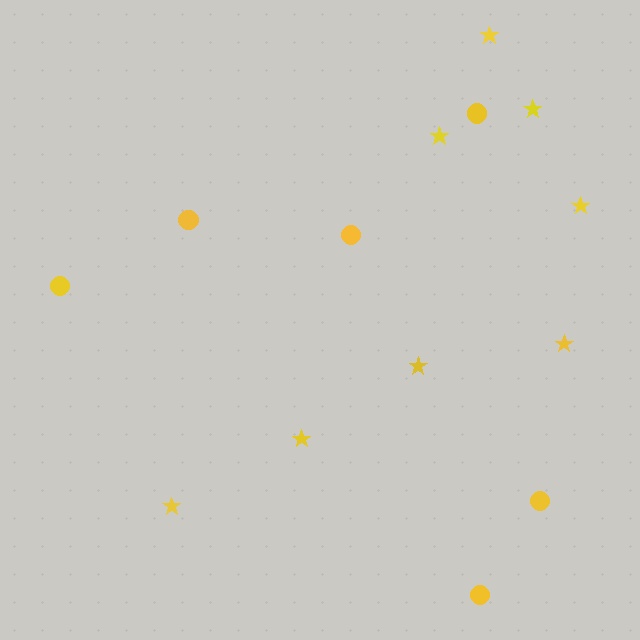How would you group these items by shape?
There are 2 groups: one group of circles (6) and one group of stars (8).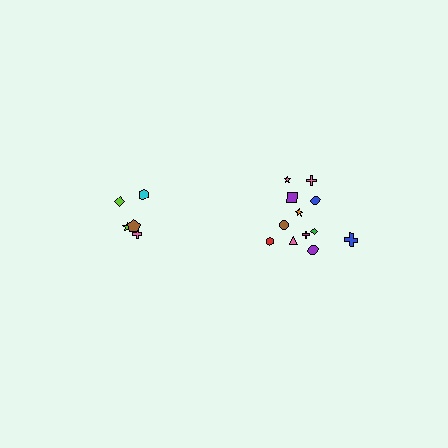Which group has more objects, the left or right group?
The right group.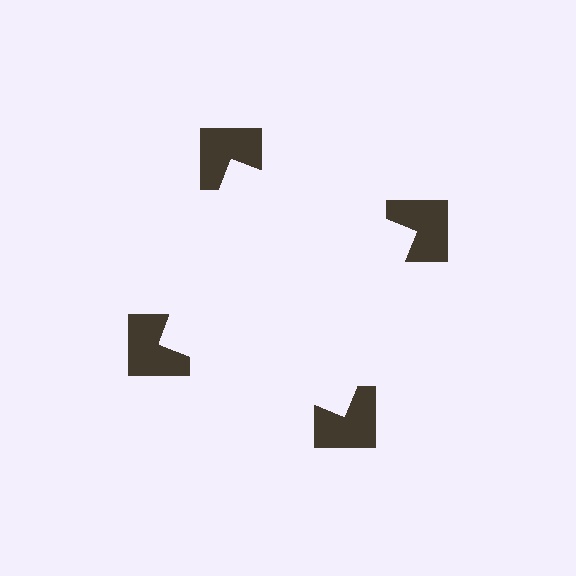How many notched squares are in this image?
There are 4 — one at each vertex of the illusory square.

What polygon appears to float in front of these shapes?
An illusory square — its edges are inferred from the aligned wedge cuts in the notched squares, not physically drawn.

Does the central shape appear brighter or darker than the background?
It typically appears slightly brighter than the background, even though no actual brightness change is drawn.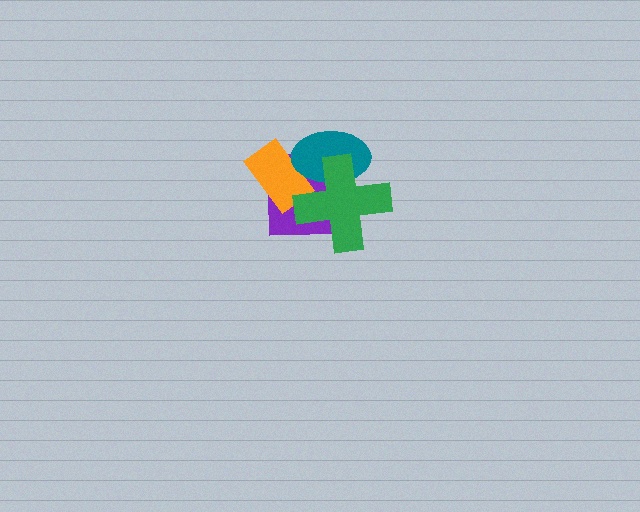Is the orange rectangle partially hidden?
Yes, it is partially covered by another shape.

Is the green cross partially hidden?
No, no other shape covers it.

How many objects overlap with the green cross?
3 objects overlap with the green cross.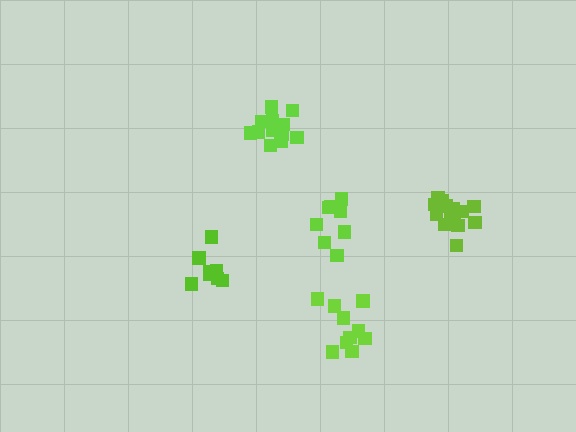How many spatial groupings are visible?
There are 5 spatial groupings.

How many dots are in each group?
Group 1: 13 dots, Group 2: 8 dots, Group 3: 8 dots, Group 4: 10 dots, Group 5: 14 dots (53 total).